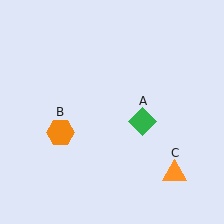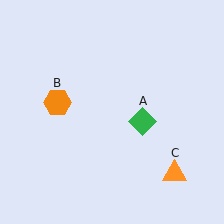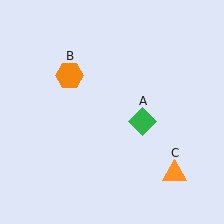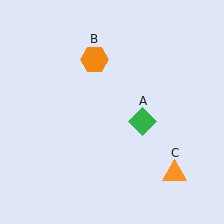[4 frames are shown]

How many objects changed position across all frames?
1 object changed position: orange hexagon (object B).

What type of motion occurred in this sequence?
The orange hexagon (object B) rotated clockwise around the center of the scene.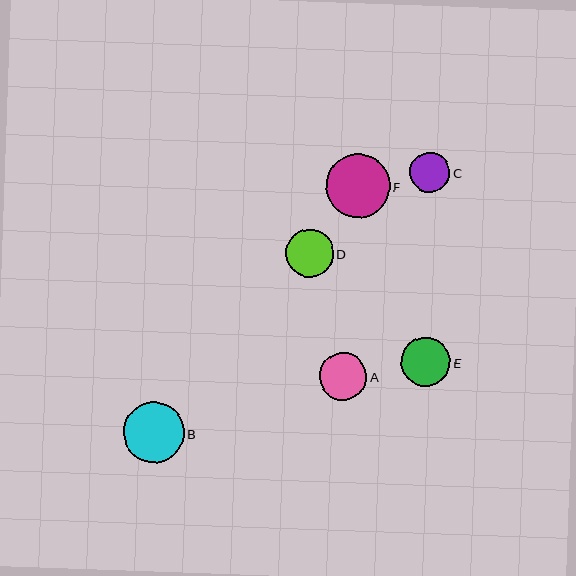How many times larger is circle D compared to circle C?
Circle D is approximately 1.2 times the size of circle C.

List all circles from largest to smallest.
From largest to smallest: F, B, E, D, A, C.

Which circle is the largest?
Circle F is the largest with a size of approximately 64 pixels.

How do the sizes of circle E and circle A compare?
Circle E and circle A are approximately the same size.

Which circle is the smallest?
Circle C is the smallest with a size of approximately 40 pixels.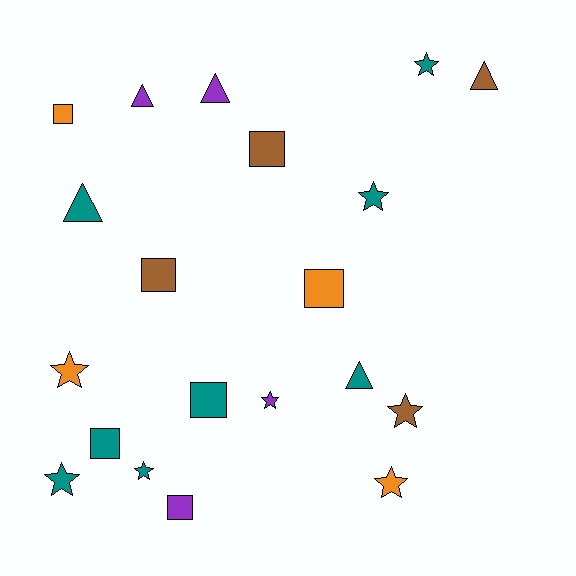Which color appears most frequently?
Teal, with 8 objects.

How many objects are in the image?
There are 20 objects.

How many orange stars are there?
There are 2 orange stars.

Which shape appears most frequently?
Star, with 8 objects.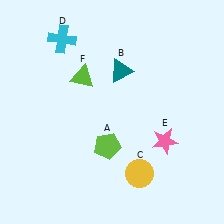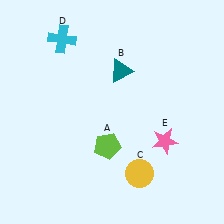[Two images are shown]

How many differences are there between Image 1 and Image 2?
There is 1 difference between the two images.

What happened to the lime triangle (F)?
The lime triangle (F) was removed in Image 2. It was in the top-left area of Image 1.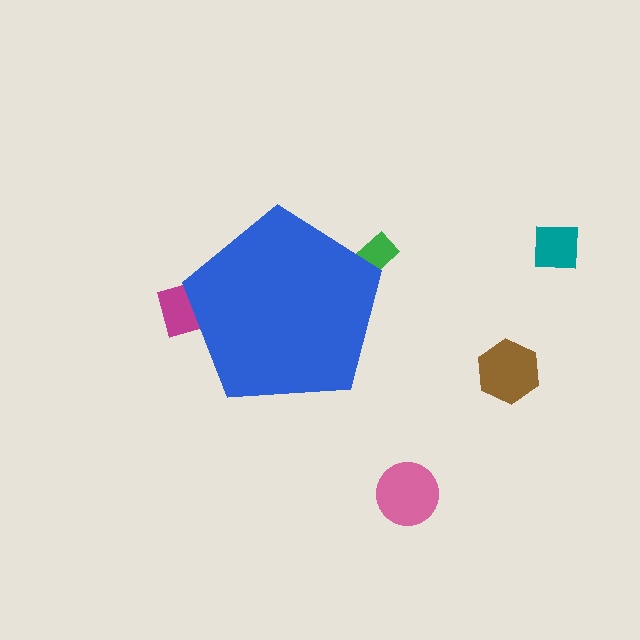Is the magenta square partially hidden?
Yes, the magenta square is partially hidden behind the blue pentagon.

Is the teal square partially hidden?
No, the teal square is fully visible.